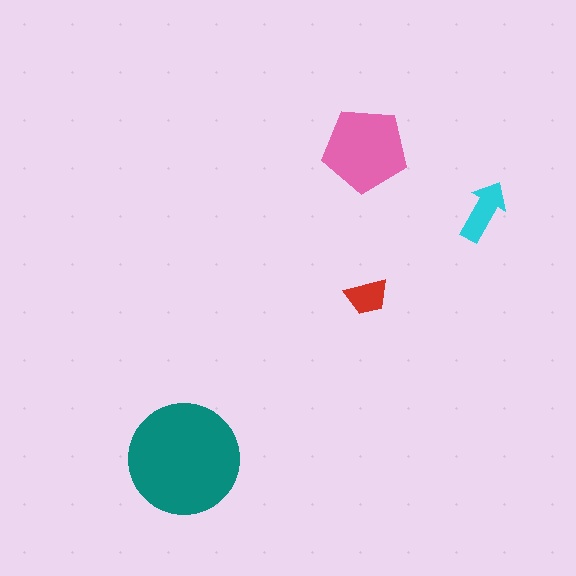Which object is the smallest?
The red trapezoid.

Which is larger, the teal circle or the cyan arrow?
The teal circle.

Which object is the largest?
The teal circle.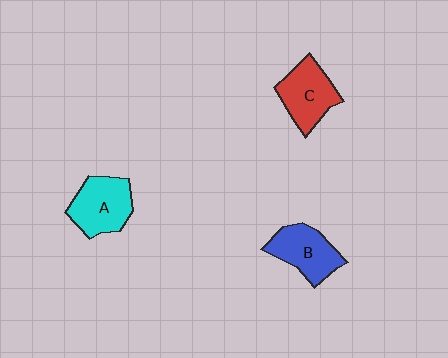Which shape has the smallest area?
Shape B (blue).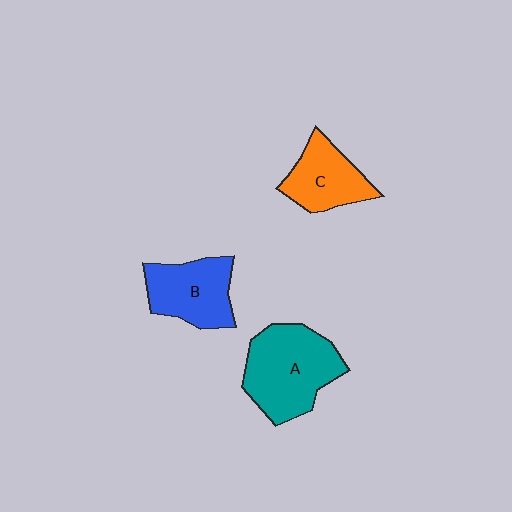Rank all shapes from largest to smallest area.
From largest to smallest: A (teal), B (blue), C (orange).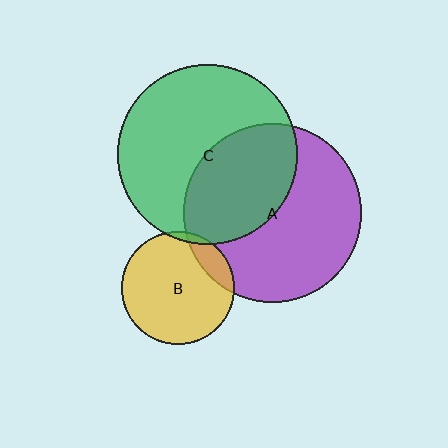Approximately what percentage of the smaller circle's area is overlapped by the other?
Approximately 5%.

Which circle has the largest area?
Circle C (green).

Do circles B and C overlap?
Yes.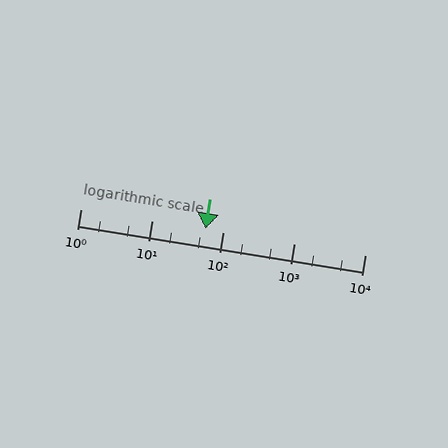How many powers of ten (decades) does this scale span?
The scale spans 4 decades, from 1 to 10000.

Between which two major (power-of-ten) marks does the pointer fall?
The pointer is between 10 and 100.